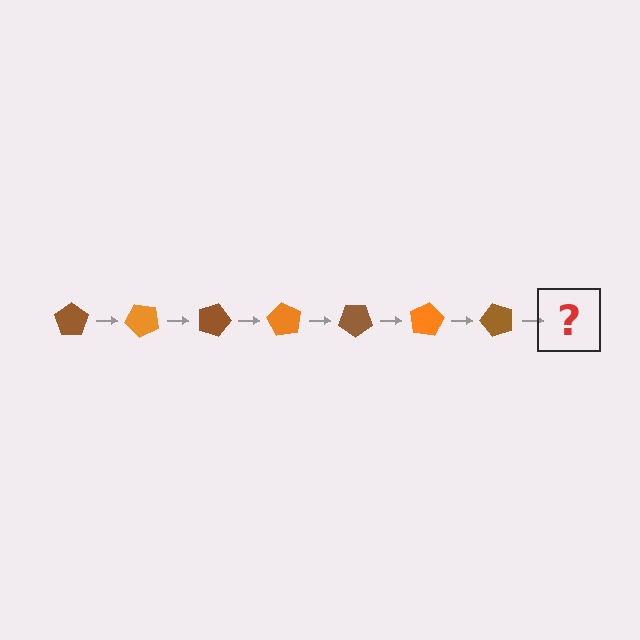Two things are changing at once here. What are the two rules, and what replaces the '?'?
The two rules are that it rotates 45 degrees each step and the color cycles through brown and orange. The '?' should be an orange pentagon, rotated 315 degrees from the start.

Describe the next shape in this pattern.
It should be an orange pentagon, rotated 315 degrees from the start.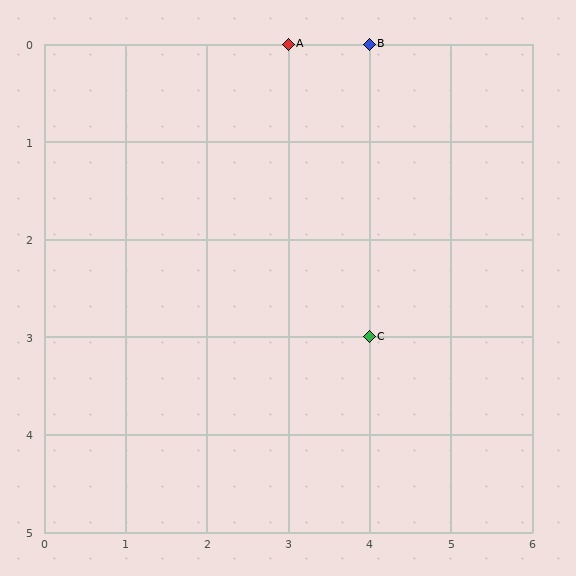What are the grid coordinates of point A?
Point A is at grid coordinates (3, 0).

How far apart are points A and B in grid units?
Points A and B are 1 column apart.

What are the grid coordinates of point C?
Point C is at grid coordinates (4, 3).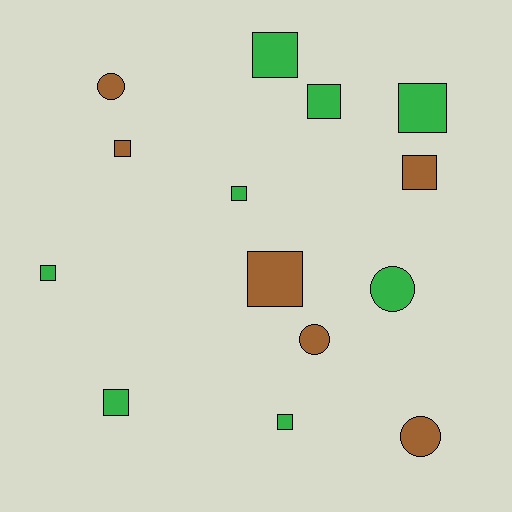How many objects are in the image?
There are 14 objects.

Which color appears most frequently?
Green, with 8 objects.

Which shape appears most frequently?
Square, with 10 objects.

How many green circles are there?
There is 1 green circle.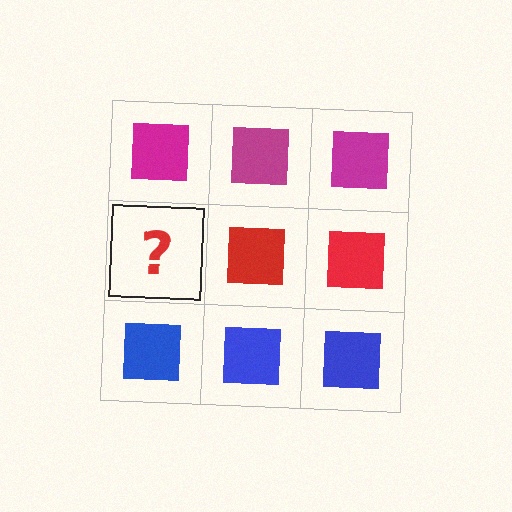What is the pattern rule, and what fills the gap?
The rule is that each row has a consistent color. The gap should be filled with a red square.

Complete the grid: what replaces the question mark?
The question mark should be replaced with a red square.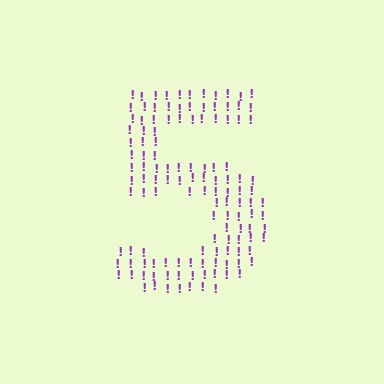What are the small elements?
The small elements are exclamation marks.